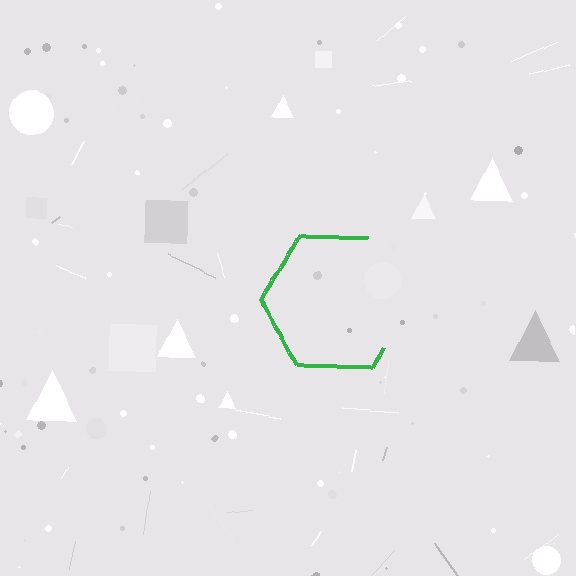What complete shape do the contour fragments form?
The contour fragments form a hexagon.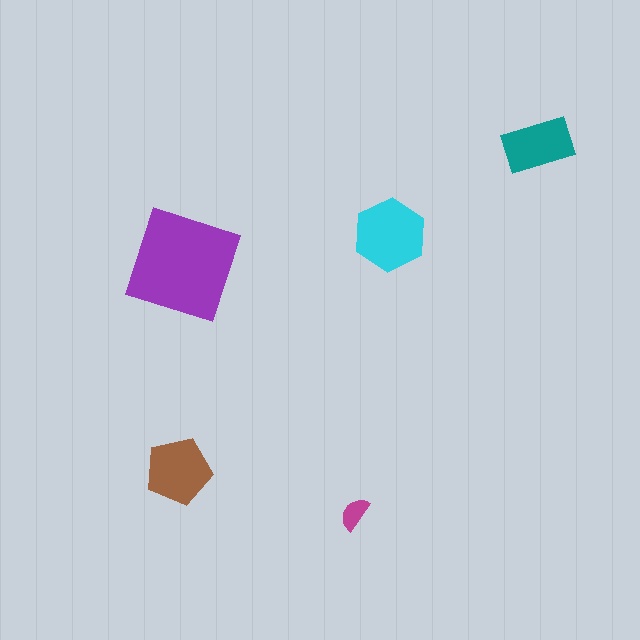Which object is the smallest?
The magenta semicircle.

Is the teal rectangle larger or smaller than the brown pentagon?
Smaller.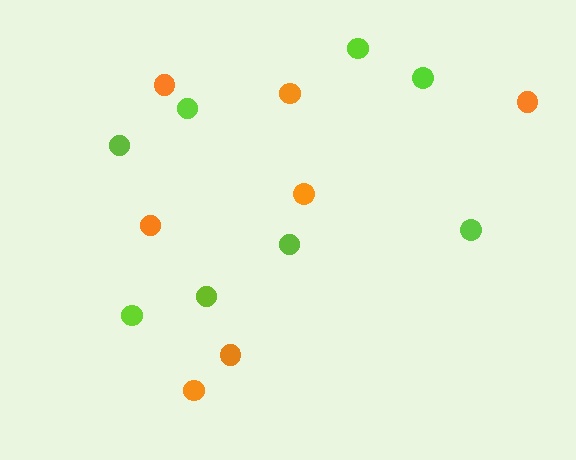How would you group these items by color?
There are 2 groups: one group of lime circles (8) and one group of orange circles (7).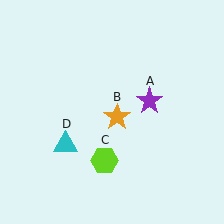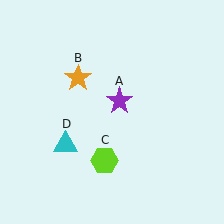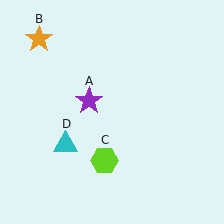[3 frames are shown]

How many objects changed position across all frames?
2 objects changed position: purple star (object A), orange star (object B).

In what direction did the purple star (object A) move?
The purple star (object A) moved left.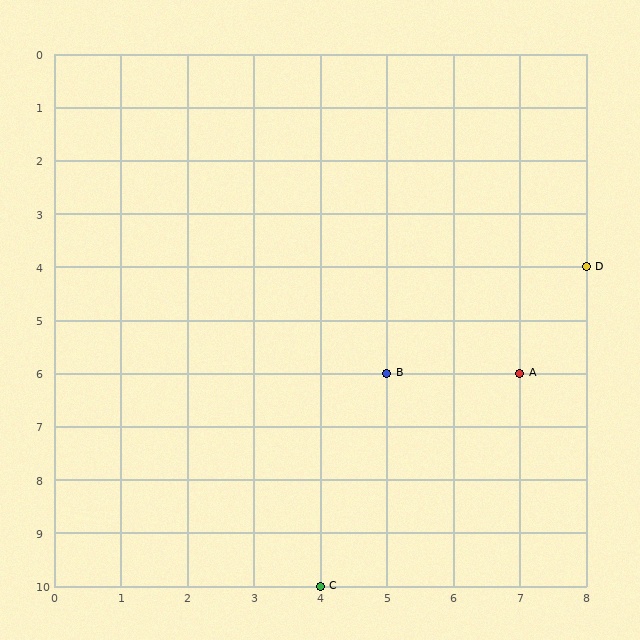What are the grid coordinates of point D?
Point D is at grid coordinates (8, 4).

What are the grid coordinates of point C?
Point C is at grid coordinates (4, 10).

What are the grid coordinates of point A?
Point A is at grid coordinates (7, 6).